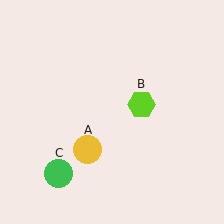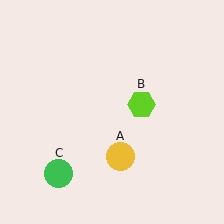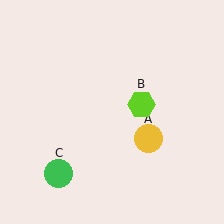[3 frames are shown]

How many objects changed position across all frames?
1 object changed position: yellow circle (object A).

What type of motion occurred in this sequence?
The yellow circle (object A) rotated counterclockwise around the center of the scene.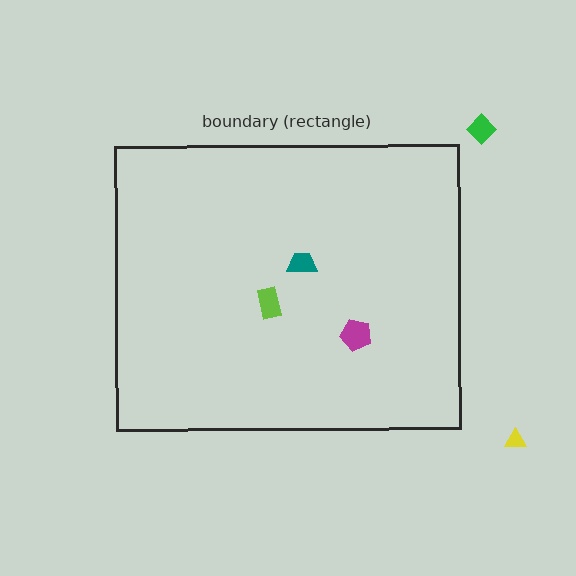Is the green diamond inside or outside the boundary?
Outside.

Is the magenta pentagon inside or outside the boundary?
Inside.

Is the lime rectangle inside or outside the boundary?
Inside.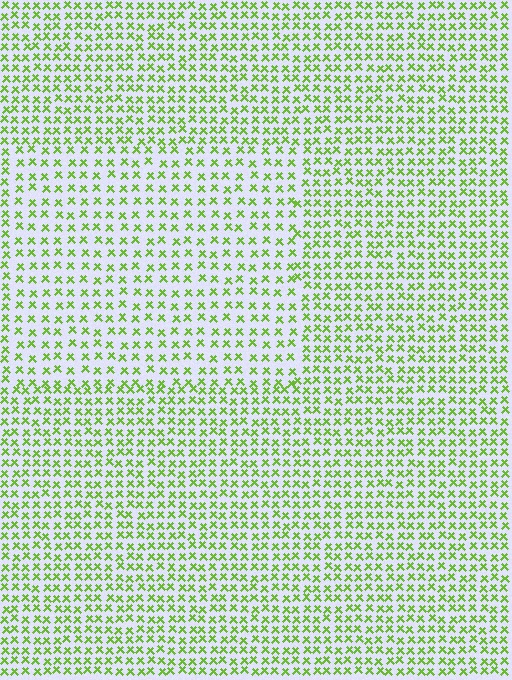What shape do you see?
I see a rectangle.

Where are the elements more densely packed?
The elements are more densely packed outside the rectangle boundary.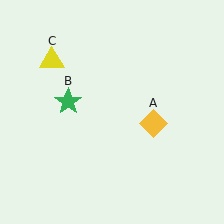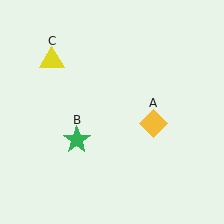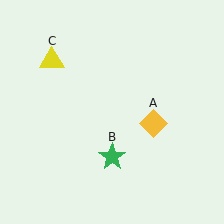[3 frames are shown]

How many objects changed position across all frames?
1 object changed position: green star (object B).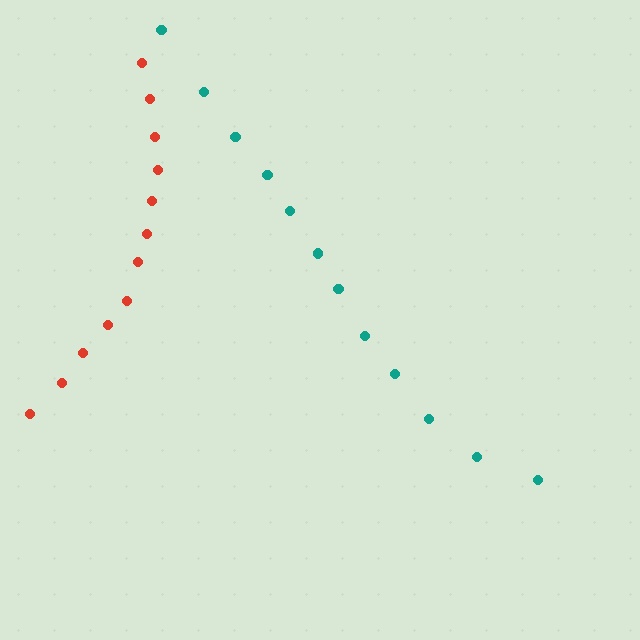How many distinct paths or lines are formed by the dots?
There are 2 distinct paths.